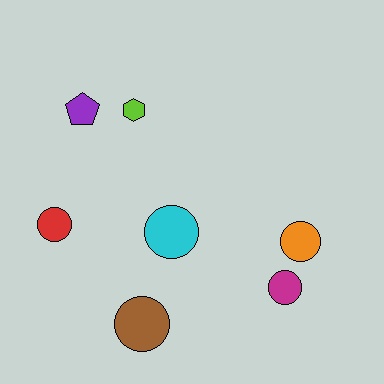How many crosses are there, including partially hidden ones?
There are no crosses.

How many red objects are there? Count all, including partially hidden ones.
There is 1 red object.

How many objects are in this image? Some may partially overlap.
There are 7 objects.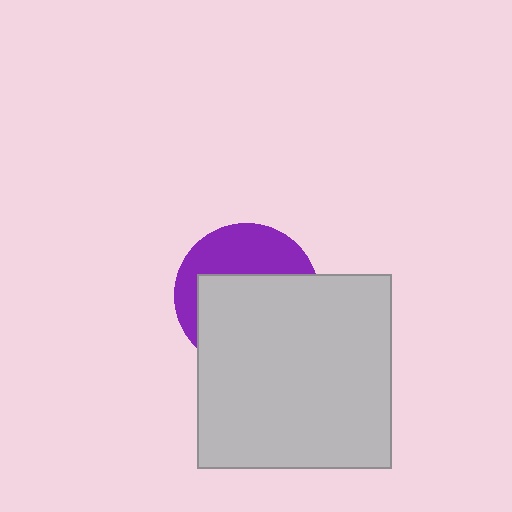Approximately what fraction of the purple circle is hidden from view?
Roughly 61% of the purple circle is hidden behind the light gray square.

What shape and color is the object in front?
The object in front is a light gray square.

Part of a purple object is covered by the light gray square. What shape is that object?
It is a circle.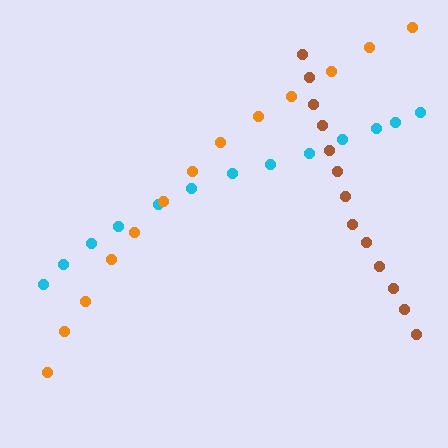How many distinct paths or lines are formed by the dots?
There are 3 distinct paths.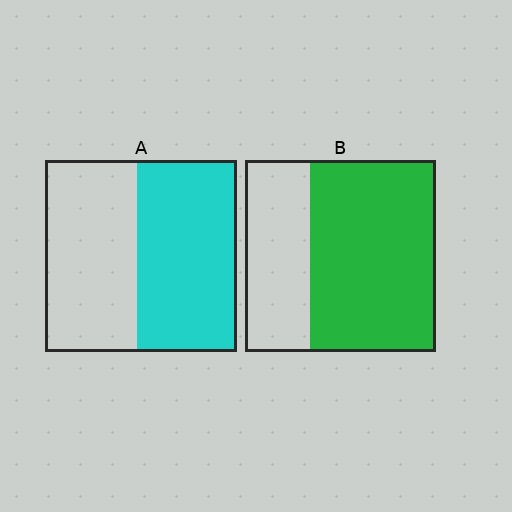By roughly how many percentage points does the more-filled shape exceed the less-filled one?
By roughly 15 percentage points (B over A).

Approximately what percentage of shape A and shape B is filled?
A is approximately 50% and B is approximately 65%.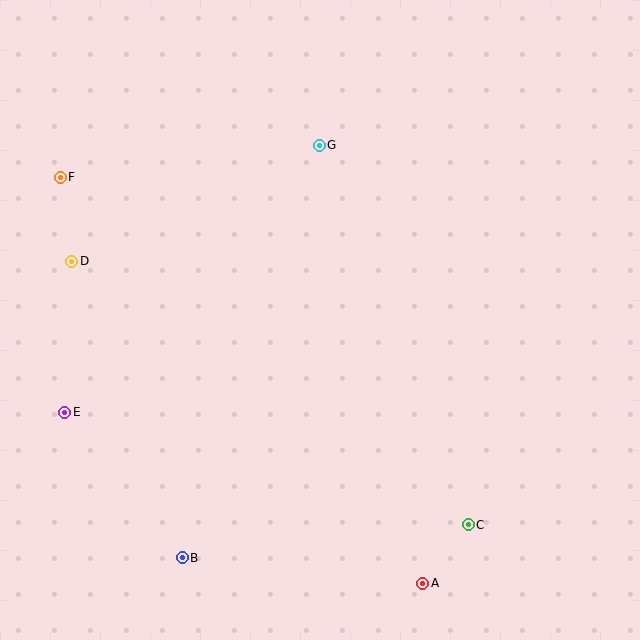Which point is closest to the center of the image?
Point G at (319, 145) is closest to the center.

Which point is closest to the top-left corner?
Point F is closest to the top-left corner.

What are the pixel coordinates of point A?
Point A is at (423, 583).